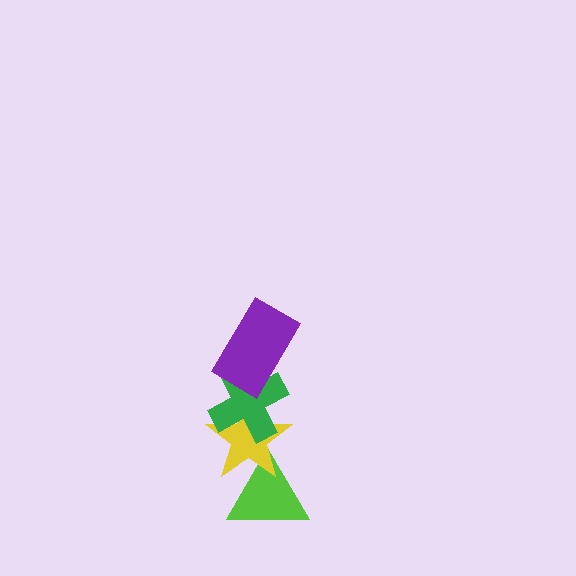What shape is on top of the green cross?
The purple rectangle is on top of the green cross.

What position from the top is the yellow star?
The yellow star is 3rd from the top.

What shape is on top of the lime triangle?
The yellow star is on top of the lime triangle.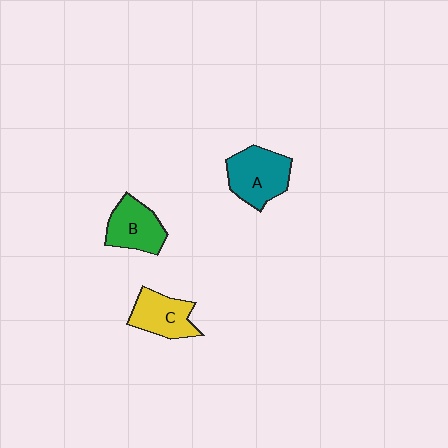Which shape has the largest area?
Shape A (teal).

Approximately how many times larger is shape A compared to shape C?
Approximately 1.2 times.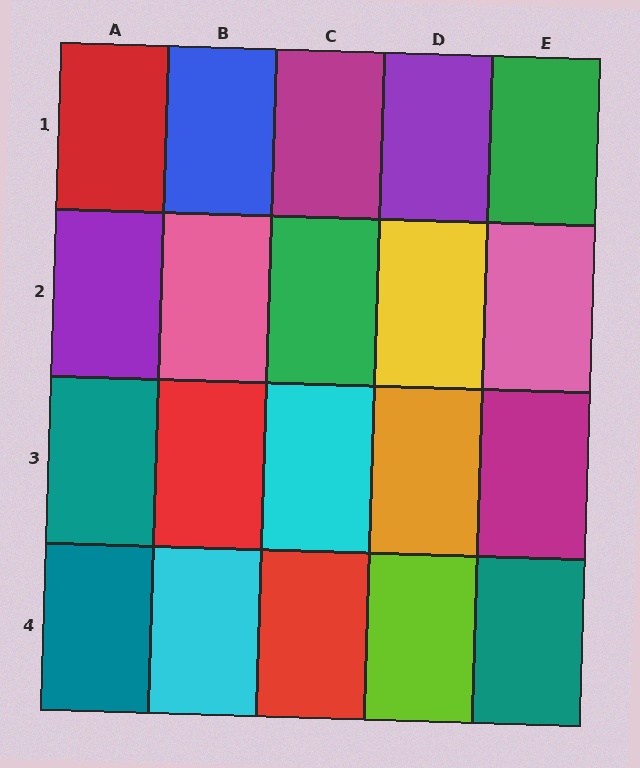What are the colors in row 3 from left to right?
Teal, red, cyan, orange, magenta.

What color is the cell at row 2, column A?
Purple.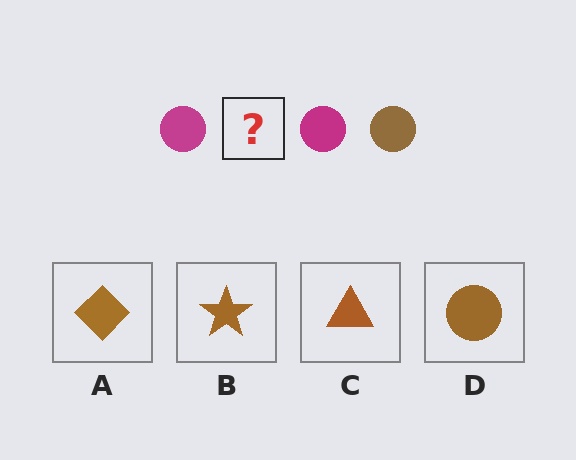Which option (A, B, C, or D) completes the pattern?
D.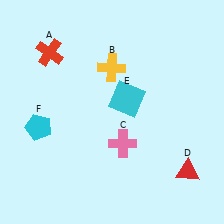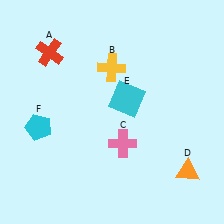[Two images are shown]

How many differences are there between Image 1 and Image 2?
There is 1 difference between the two images.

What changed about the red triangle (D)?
In Image 1, D is red. In Image 2, it changed to orange.